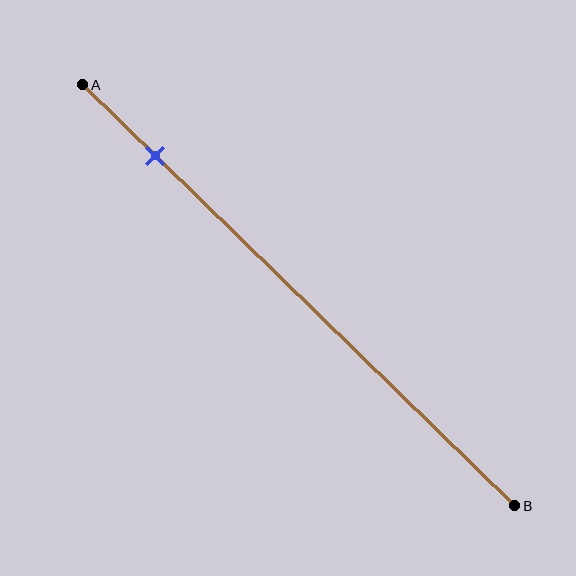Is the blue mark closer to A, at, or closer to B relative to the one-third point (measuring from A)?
The blue mark is closer to point A than the one-third point of segment AB.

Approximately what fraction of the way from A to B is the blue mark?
The blue mark is approximately 15% of the way from A to B.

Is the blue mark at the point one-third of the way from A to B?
No, the mark is at about 15% from A, not at the 33% one-third point.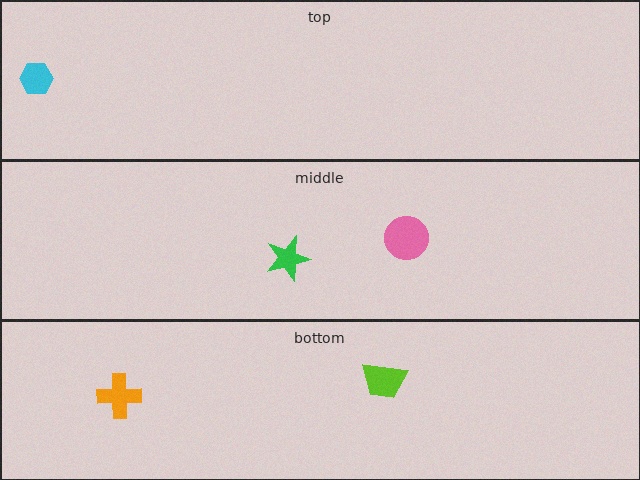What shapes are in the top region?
The cyan hexagon.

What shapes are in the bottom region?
The lime trapezoid, the orange cross.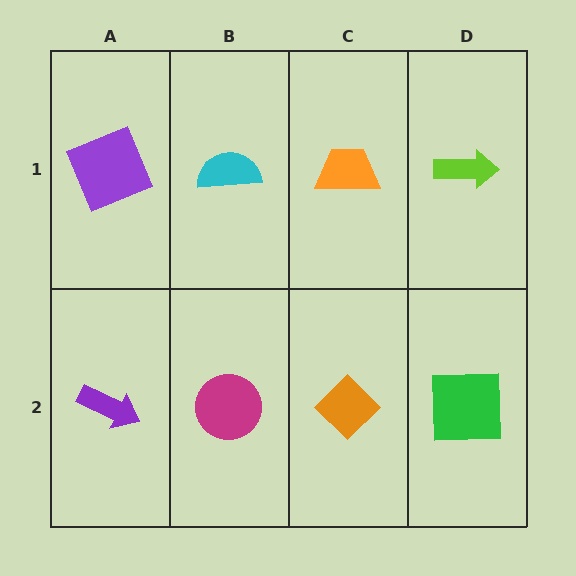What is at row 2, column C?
An orange diamond.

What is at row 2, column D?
A green square.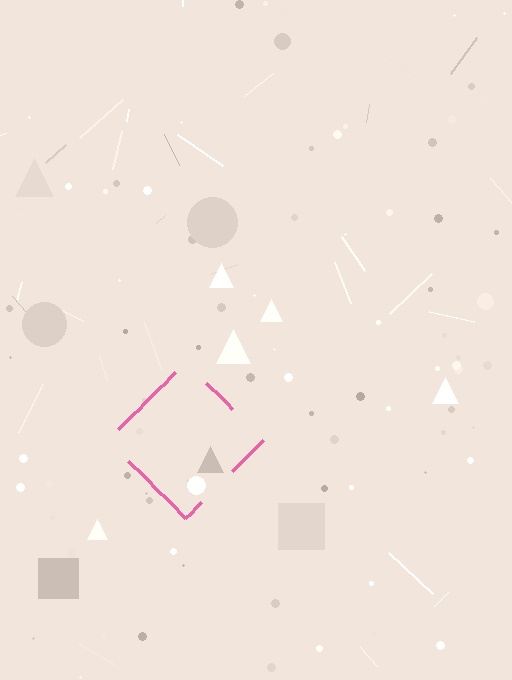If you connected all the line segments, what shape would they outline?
They would outline a diamond.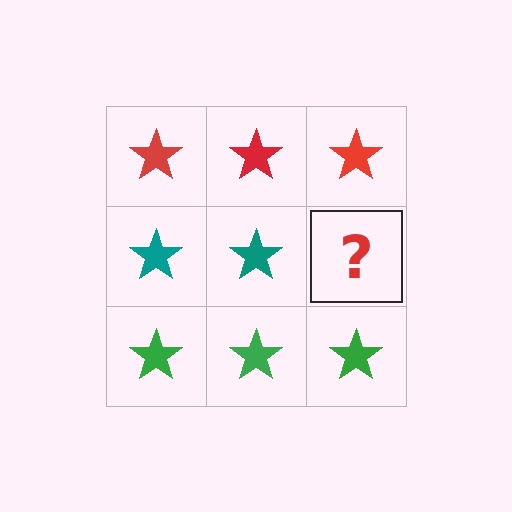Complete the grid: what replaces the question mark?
The question mark should be replaced with a teal star.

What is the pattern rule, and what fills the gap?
The rule is that each row has a consistent color. The gap should be filled with a teal star.